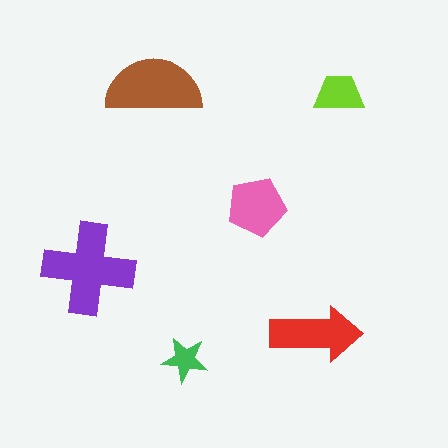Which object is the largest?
The purple cross.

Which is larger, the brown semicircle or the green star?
The brown semicircle.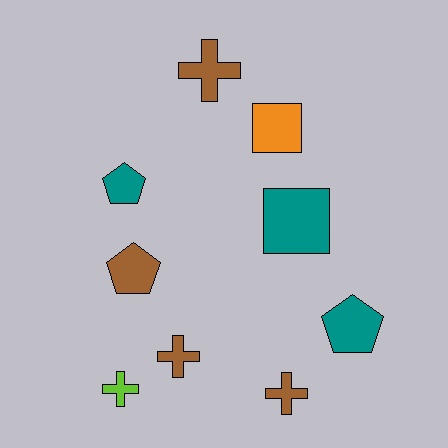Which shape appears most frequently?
Cross, with 4 objects.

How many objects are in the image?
There are 9 objects.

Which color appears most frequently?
Brown, with 4 objects.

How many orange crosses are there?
There are no orange crosses.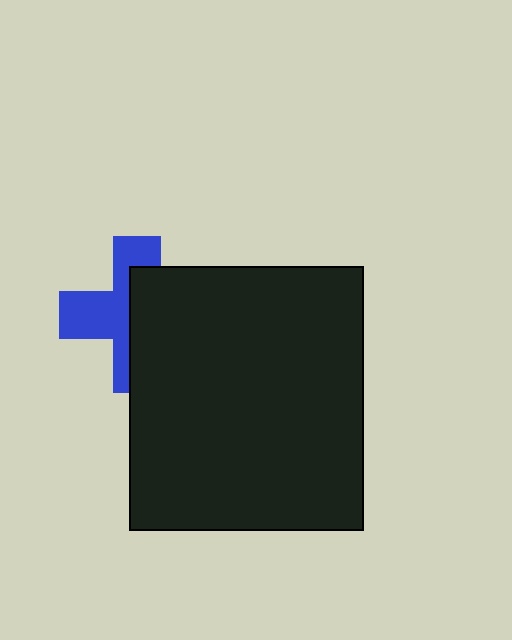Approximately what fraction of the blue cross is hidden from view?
Roughly 52% of the blue cross is hidden behind the black rectangle.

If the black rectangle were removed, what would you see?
You would see the complete blue cross.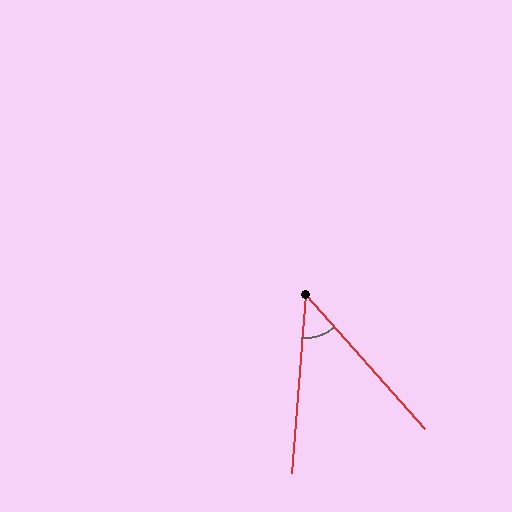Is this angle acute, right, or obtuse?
It is acute.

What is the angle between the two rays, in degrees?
Approximately 46 degrees.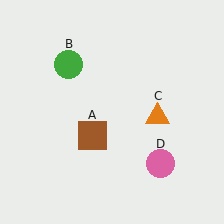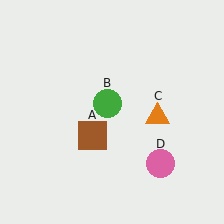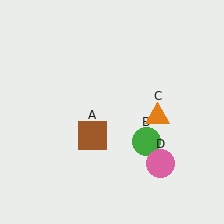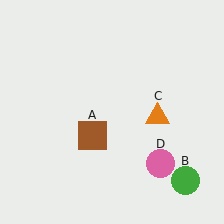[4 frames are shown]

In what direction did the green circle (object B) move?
The green circle (object B) moved down and to the right.